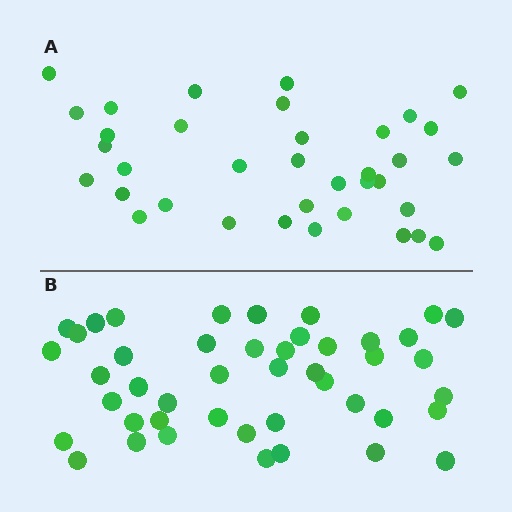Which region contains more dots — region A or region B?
Region B (the bottom region) has more dots.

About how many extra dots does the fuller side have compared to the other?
Region B has roughly 8 or so more dots than region A.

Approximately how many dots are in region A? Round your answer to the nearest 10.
About 40 dots. (The exact count is 36, which rounds to 40.)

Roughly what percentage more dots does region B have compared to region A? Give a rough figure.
About 25% more.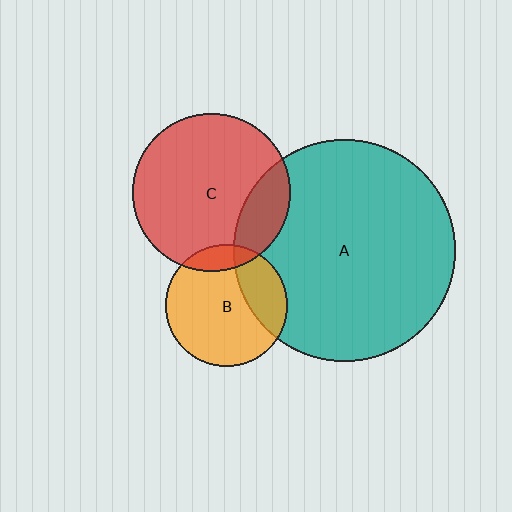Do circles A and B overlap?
Yes.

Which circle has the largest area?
Circle A (teal).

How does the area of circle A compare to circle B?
Approximately 3.3 times.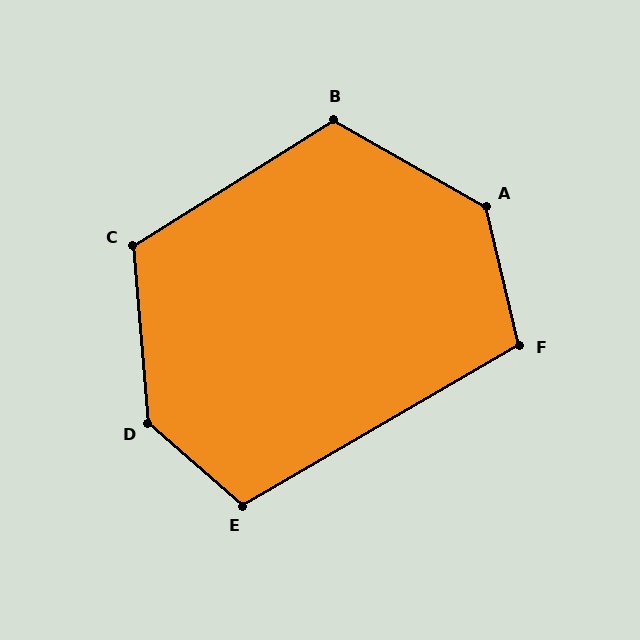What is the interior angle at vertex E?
Approximately 109 degrees (obtuse).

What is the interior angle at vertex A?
Approximately 133 degrees (obtuse).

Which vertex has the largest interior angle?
D, at approximately 135 degrees.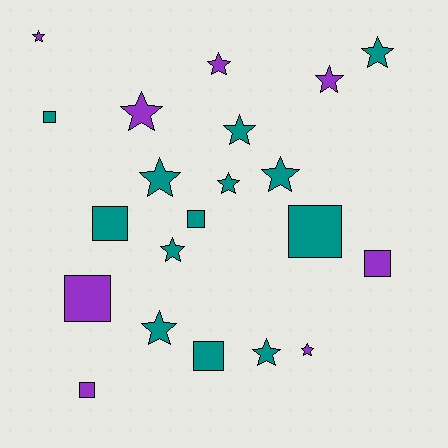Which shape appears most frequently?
Star, with 13 objects.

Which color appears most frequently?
Teal, with 13 objects.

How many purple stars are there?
There are 5 purple stars.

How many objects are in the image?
There are 21 objects.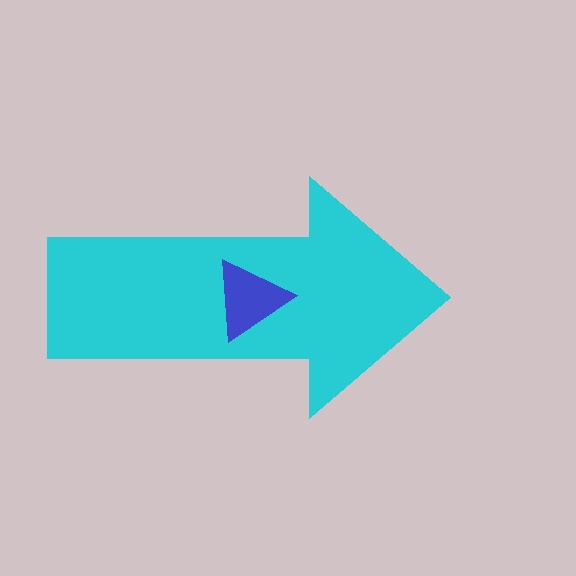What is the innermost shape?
The blue triangle.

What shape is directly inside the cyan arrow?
The blue triangle.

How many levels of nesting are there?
2.